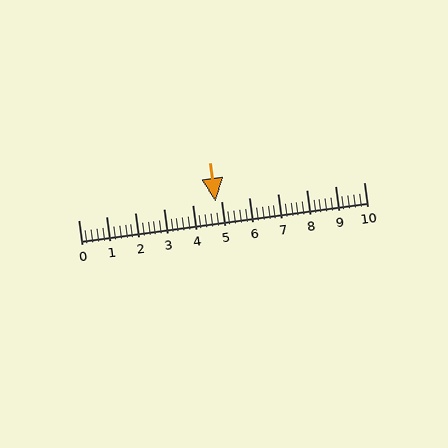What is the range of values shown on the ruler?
The ruler shows values from 0 to 10.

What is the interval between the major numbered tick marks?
The major tick marks are spaced 1 units apart.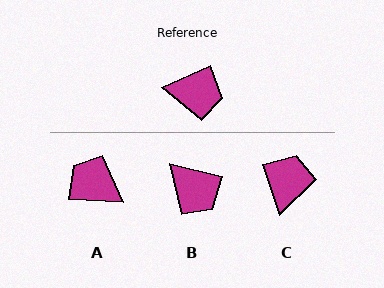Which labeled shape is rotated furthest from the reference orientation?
A, about 153 degrees away.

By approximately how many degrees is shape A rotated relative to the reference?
Approximately 153 degrees counter-clockwise.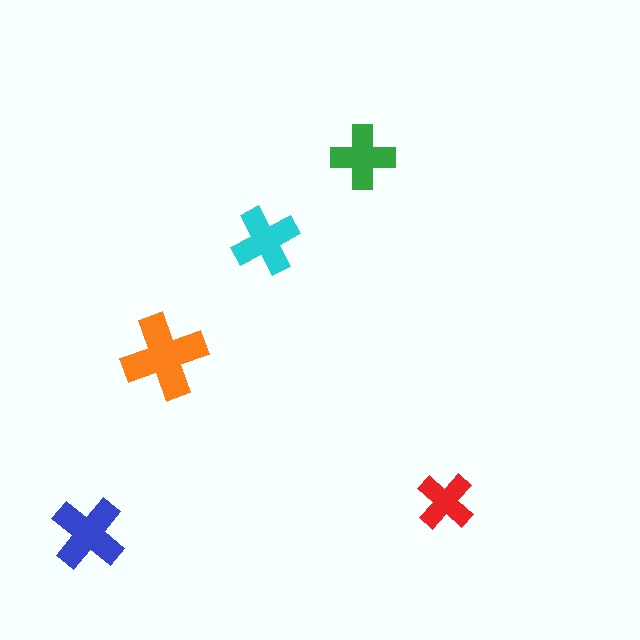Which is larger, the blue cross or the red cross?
The blue one.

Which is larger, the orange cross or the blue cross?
The orange one.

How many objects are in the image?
There are 5 objects in the image.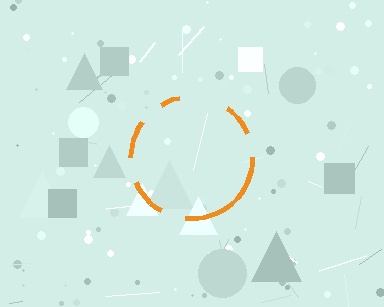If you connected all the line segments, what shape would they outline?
They would outline a circle.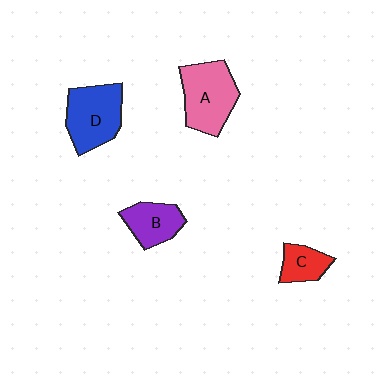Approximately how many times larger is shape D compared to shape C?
Approximately 2.0 times.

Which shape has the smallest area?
Shape C (red).